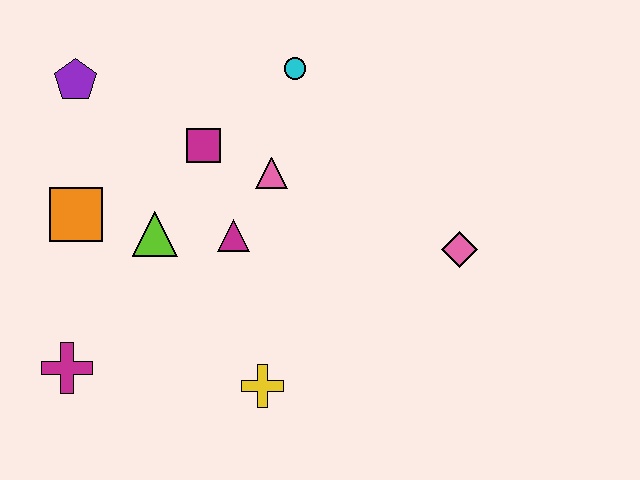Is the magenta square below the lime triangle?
No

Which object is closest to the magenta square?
The pink triangle is closest to the magenta square.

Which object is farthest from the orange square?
The pink diamond is farthest from the orange square.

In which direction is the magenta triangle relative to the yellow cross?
The magenta triangle is above the yellow cross.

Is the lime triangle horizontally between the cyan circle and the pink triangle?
No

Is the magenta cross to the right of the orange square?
No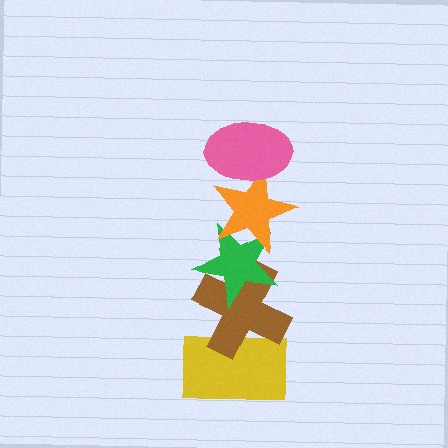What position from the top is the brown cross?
The brown cross is 4th from the top.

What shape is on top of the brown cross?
The green star is on top of the brown cross.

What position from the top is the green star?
The green star is 3rd from the top.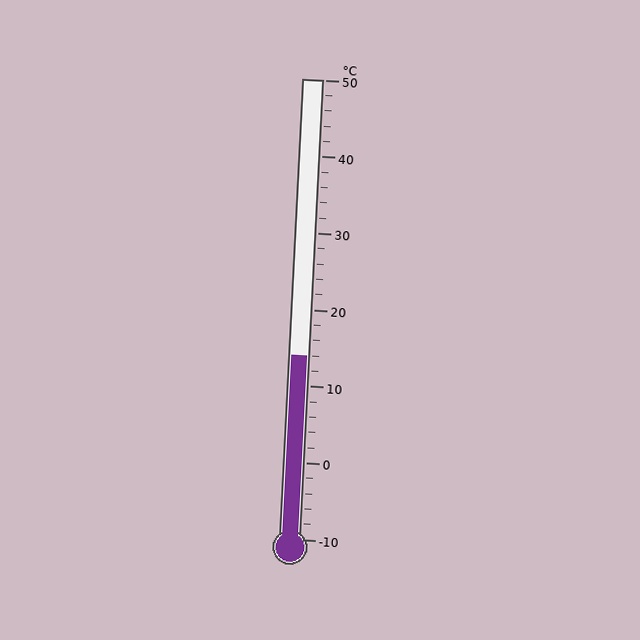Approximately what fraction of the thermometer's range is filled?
The thermometer is filled to approximately 40% of its range.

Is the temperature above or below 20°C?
The temperature is below 20°C.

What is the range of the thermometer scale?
The thermometer scale ranges from -10°C to 50°C.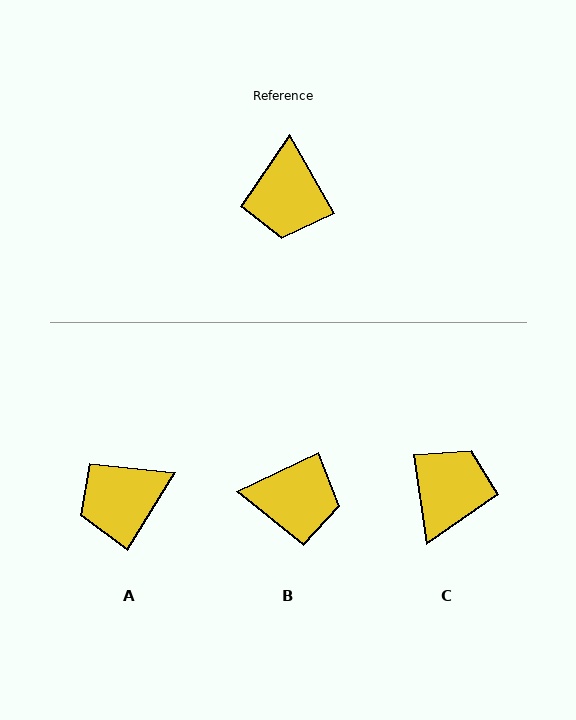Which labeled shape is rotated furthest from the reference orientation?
C, about 159 degrees away.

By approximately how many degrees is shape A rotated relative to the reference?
Approximately 62 degrees clockwise.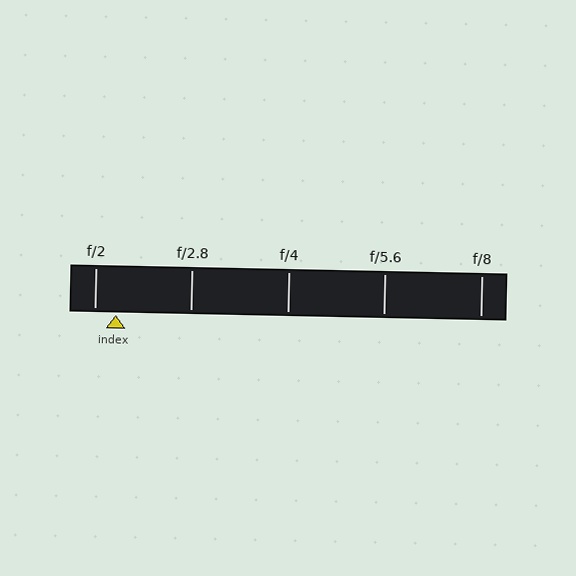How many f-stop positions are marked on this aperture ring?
There are 5 f-stop positions marked.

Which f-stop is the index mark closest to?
The index mark is closest to f/2.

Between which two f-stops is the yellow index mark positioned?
The index mark is between f/2 and f/2.8.